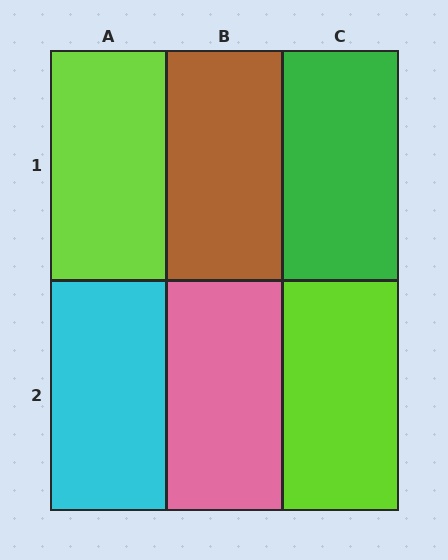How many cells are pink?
1 cell is pink.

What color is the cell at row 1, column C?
Green.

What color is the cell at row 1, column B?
Brown.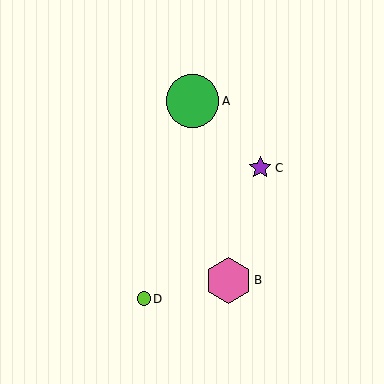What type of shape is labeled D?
Shape D is a lime circle.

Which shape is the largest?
The green circle (labeled A) is the largest.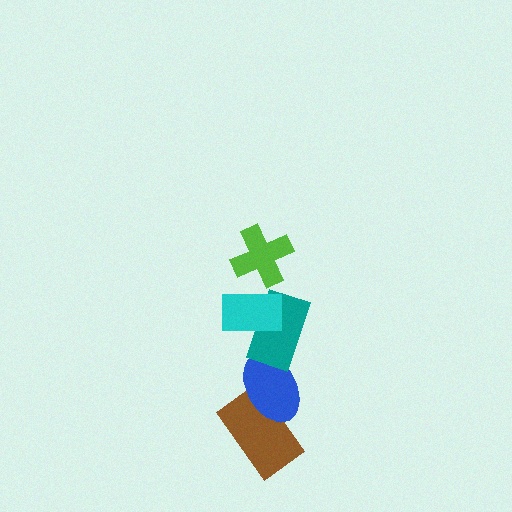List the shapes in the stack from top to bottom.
From top to bottom: the lime cross, the cyan rectangle, the teal rectangle, the blue ellipse, the brown rectangle.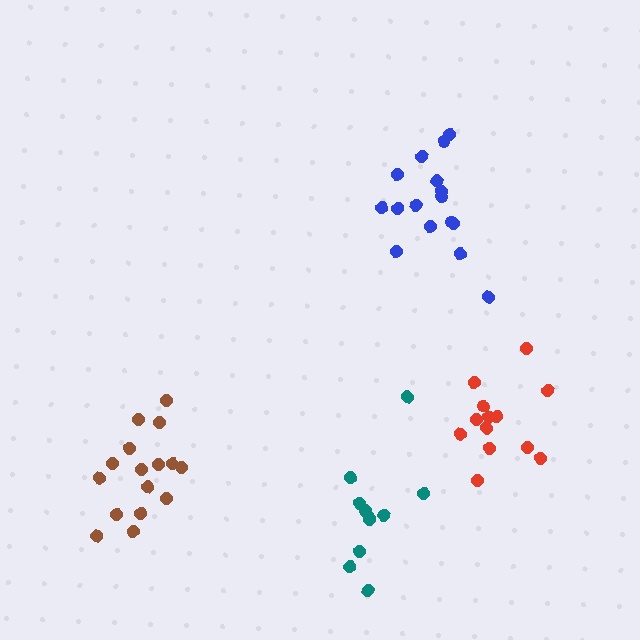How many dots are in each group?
Group 1: 16 dots, Group 2: 16 dots, Group 3: 11 dots, Group 4: 13 dots (56 total).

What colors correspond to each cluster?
The clusters are colored: brown, blue, teal, red.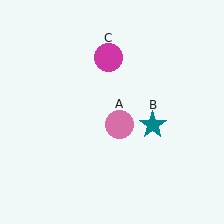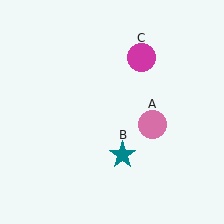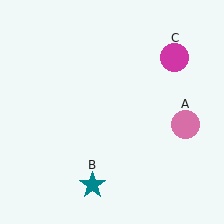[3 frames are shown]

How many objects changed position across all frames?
3 objects changed position: pink circle (object A), teal star (object B), magenta circle (object C).